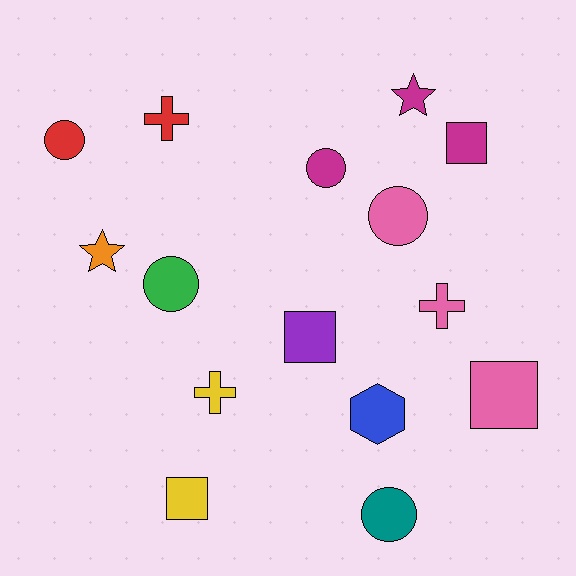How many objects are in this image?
There are 15 objects.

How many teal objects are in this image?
There is 1 teal object.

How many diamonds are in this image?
There are no diamonds.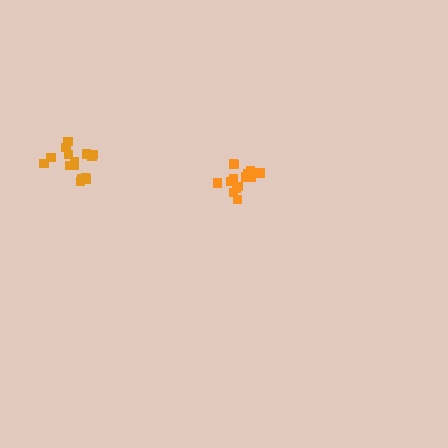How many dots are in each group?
Group 1: 14 dots, Group 2: 15 dots (29 total).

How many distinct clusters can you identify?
There are 2 distinct clusters.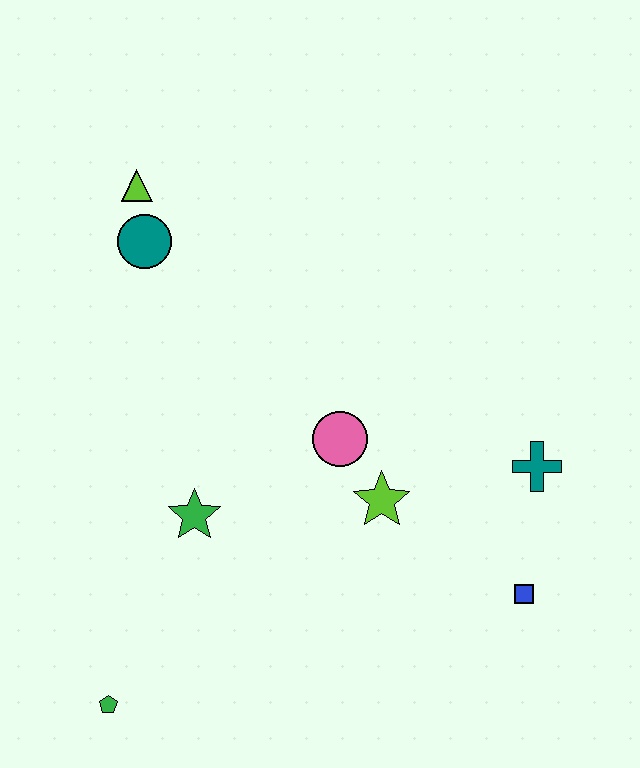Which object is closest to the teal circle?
The lime triangle is closest to the teal circle.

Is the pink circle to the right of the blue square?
No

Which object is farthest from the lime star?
The lime triangle is farthest from the lime star.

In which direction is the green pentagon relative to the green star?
The green pentagon is below the green star.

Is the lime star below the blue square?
No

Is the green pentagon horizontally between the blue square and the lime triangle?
No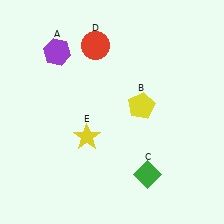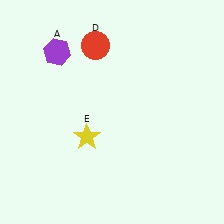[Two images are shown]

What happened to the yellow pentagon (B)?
The yellow pentagon (B) was removed in Image 2. It was in the top-right area of Image 1.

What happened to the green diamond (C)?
The green diamond (C) was removed in Image 2. It was in the bottom-right area of Image 1.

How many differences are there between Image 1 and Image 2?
There are 2 differences between the two images.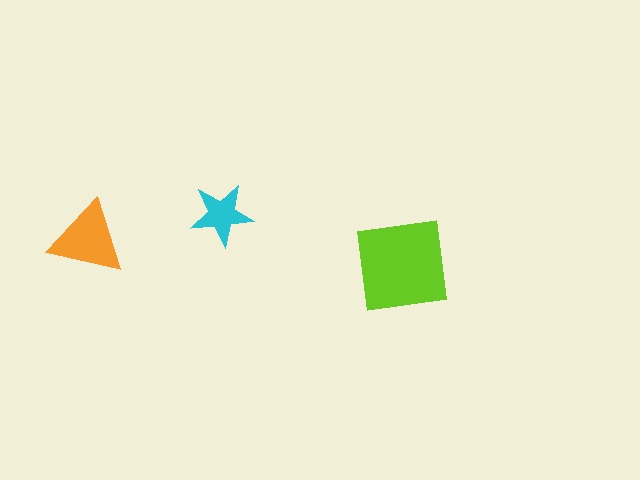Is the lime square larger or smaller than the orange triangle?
Larger.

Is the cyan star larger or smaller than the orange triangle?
Smaller.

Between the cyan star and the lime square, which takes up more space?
The lime square.